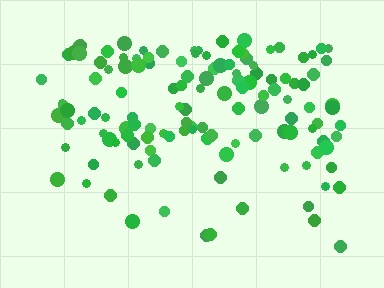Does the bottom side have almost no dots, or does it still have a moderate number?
Still a moderate number, just noticeably fewer than the top.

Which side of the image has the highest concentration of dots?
The top.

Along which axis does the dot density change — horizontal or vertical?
Vertical.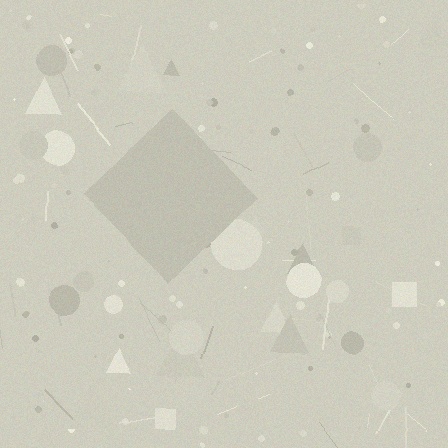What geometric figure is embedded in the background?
A diamond is embedded in the background.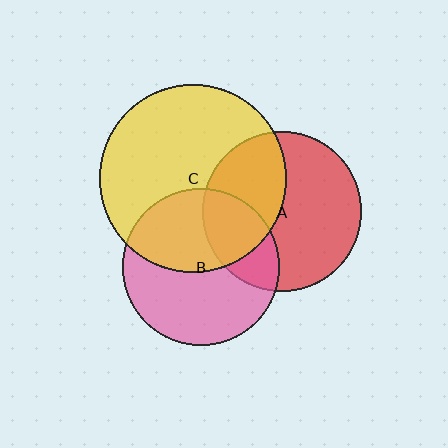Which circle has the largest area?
Circle C (yellow).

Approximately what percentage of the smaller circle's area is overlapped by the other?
Approximately 45%.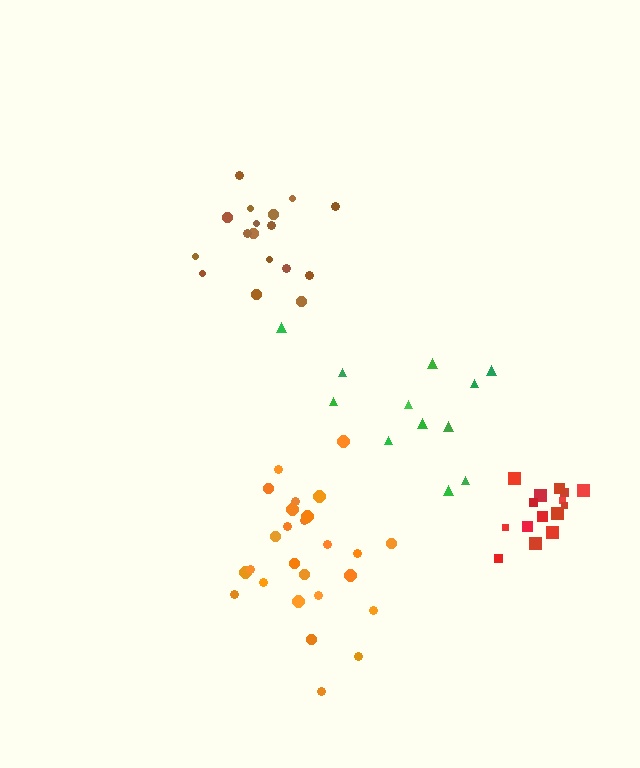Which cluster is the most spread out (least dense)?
Green.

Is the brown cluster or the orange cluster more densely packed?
Brown.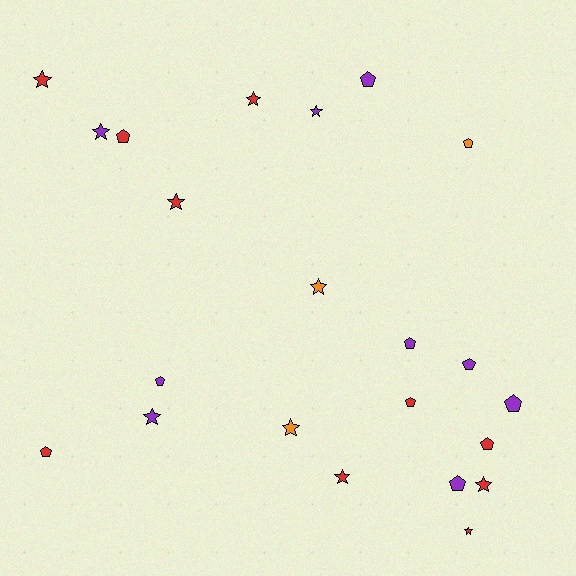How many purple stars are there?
There are 3 purple stars.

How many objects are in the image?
There are 22 objects.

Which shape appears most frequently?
Star, with 11 objects.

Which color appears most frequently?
Red, with 10 objects.